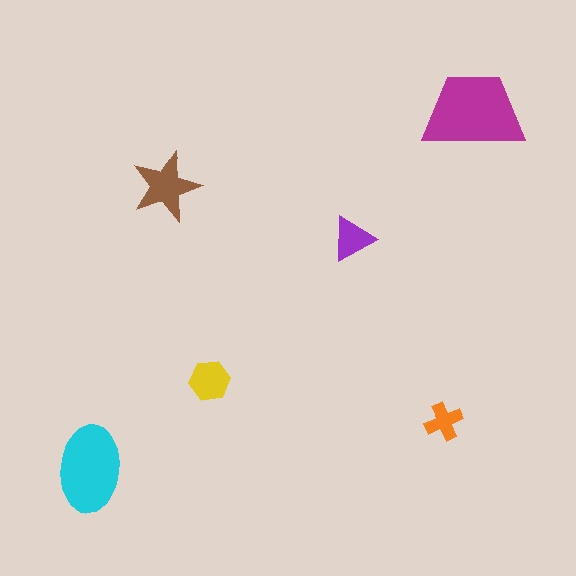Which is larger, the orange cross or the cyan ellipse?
The cyan ellipse.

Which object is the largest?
The magenta trapezoid.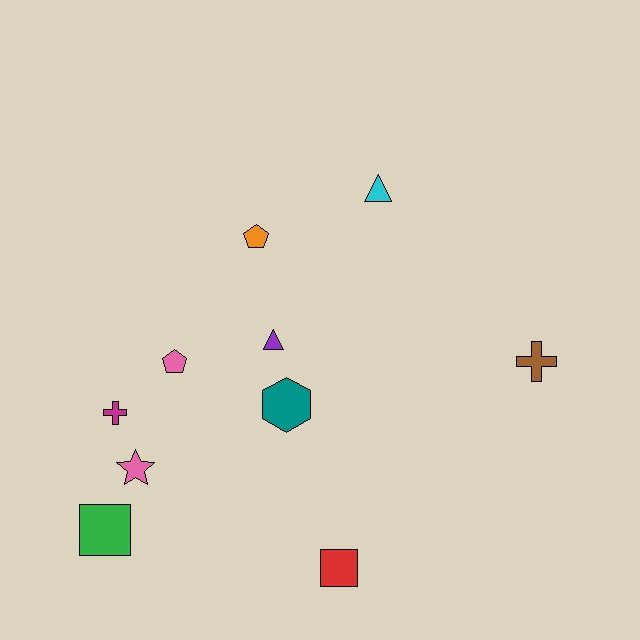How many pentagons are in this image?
There are 2 pentagons.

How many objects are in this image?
There are 10 objects.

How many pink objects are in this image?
There are 2 pink objects.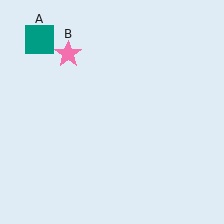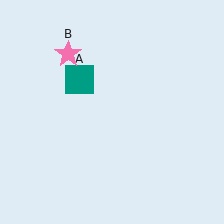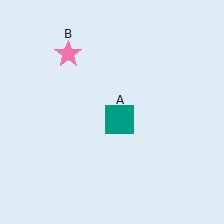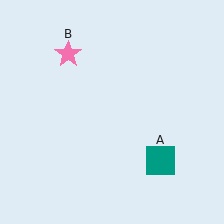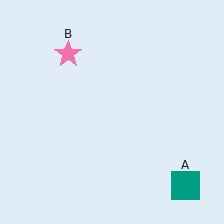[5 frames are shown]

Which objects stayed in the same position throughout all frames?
Pink star (object B) remained stationary.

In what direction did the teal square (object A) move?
The teal square (object A) moved down and to the right.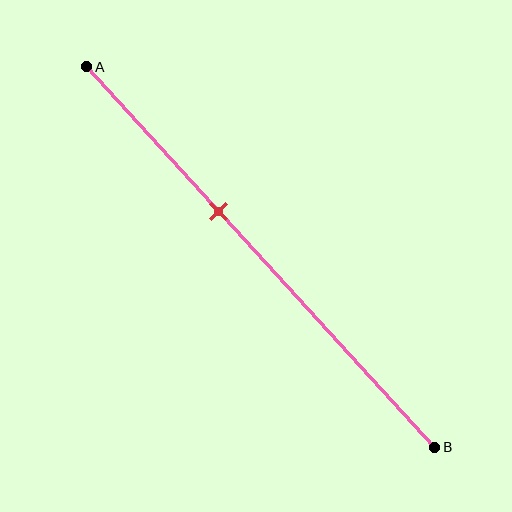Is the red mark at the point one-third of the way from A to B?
No, the mark is at about 40% from A, not at the 33% one-third point.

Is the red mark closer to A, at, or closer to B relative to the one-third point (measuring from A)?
The red mark is closer to point B than the one-third point of segment AB.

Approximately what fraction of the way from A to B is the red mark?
The red mark is approximately 40% of the way from A to B.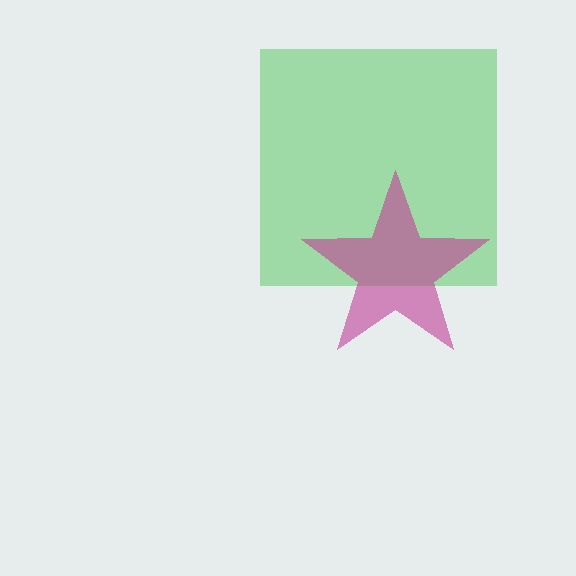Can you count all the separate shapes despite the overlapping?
Yes, there are 2 separate shapes.